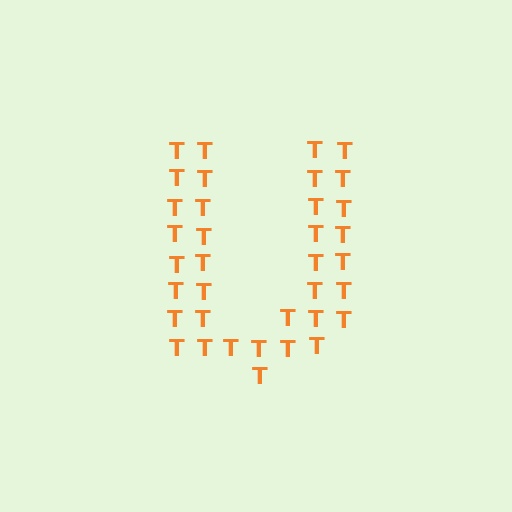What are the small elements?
The small elements are letter T's.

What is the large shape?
The large shape is the letter U.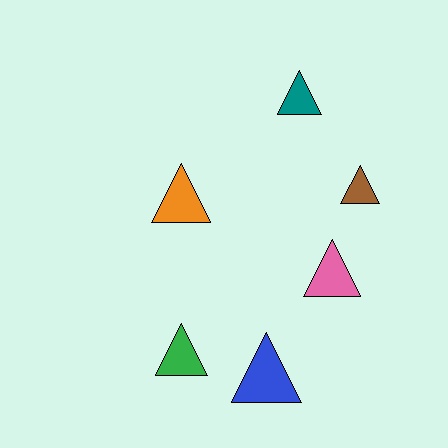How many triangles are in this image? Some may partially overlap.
There are 6 triangles.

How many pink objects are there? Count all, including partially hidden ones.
There is 1 pink object.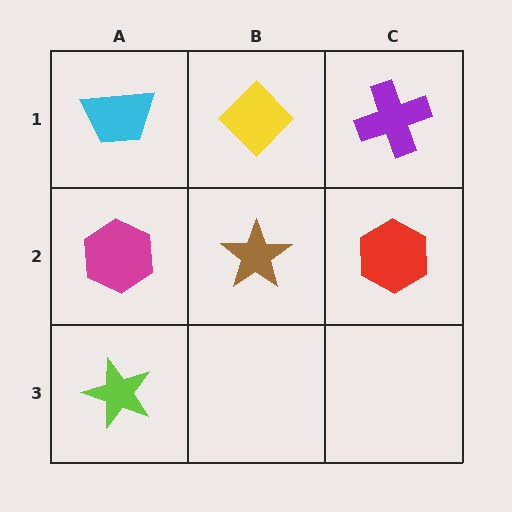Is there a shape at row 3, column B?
No, that cell is empty.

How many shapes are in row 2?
3 shapes.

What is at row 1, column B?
A yellow diamond.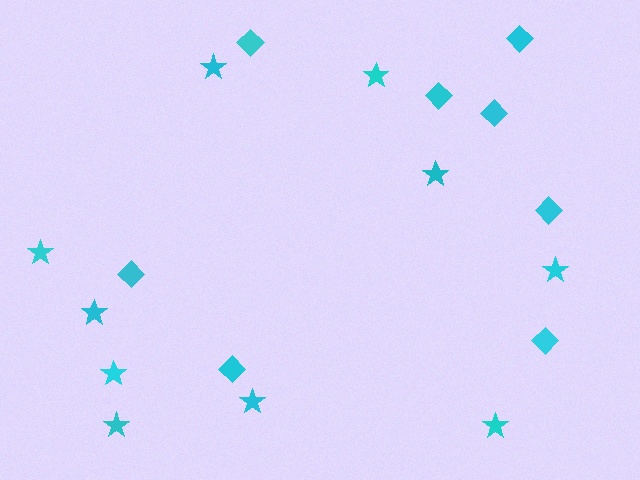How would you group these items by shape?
There are 2 groups: one group of stars (10) and one group of diamonds (8).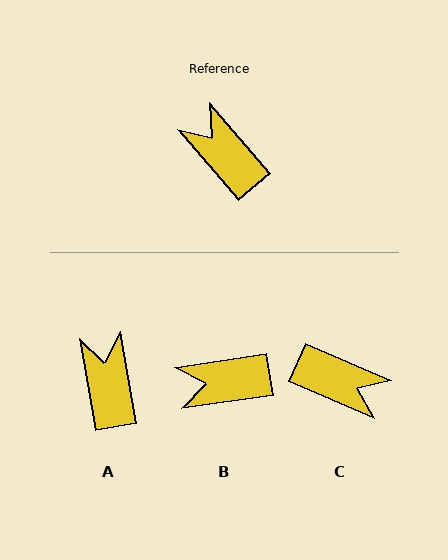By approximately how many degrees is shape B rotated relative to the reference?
Approximately 58 degrees counter-clockwise.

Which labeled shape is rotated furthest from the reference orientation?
C, about 154 degrees away.